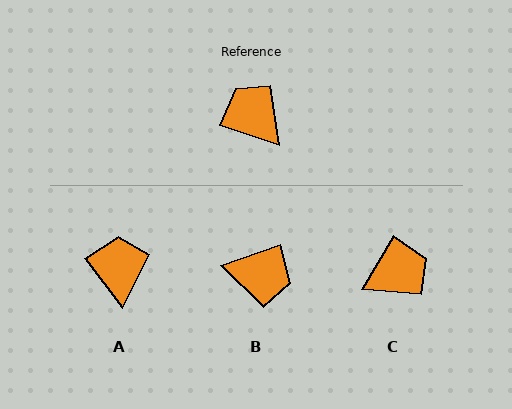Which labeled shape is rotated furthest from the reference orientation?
B, about 142 degrees away.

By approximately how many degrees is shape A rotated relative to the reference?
Approximately 35 degrees clockwise.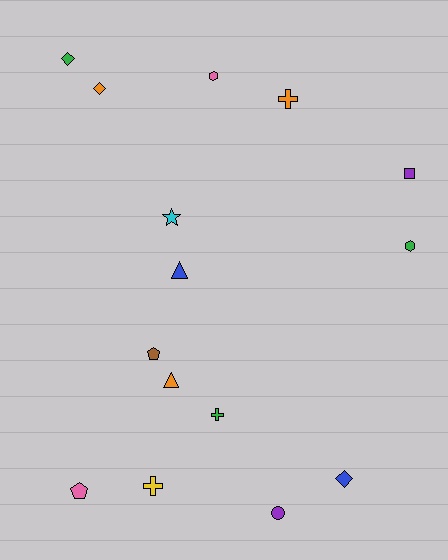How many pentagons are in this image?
There are 2 pentagons.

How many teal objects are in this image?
There are no teal objects.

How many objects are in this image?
There are 15 objects.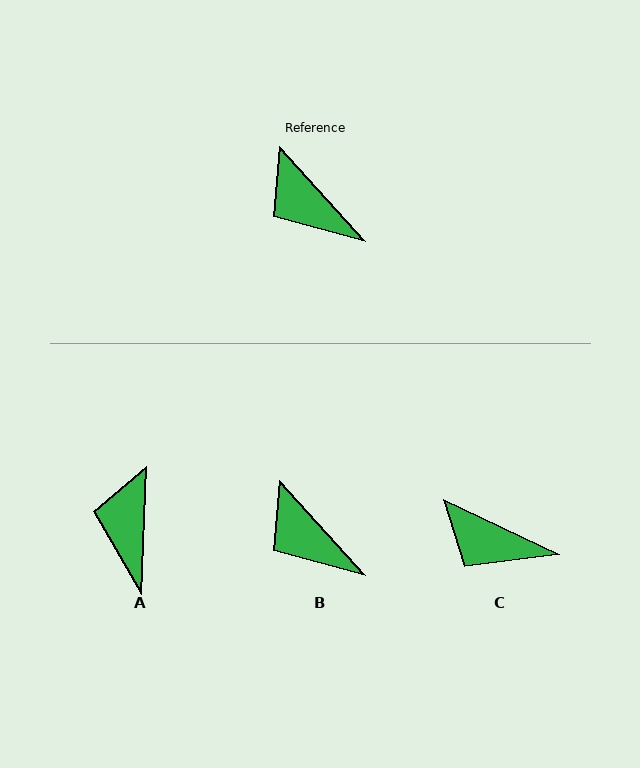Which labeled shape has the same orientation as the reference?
B.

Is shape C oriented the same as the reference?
No, it is off by about 22 degrees.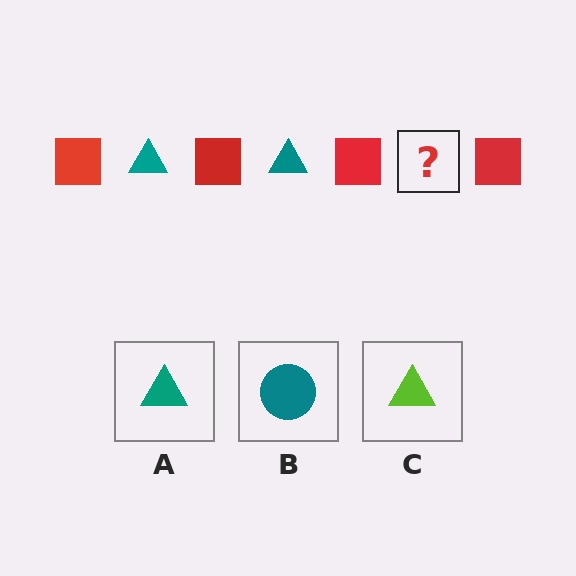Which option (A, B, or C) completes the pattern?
A.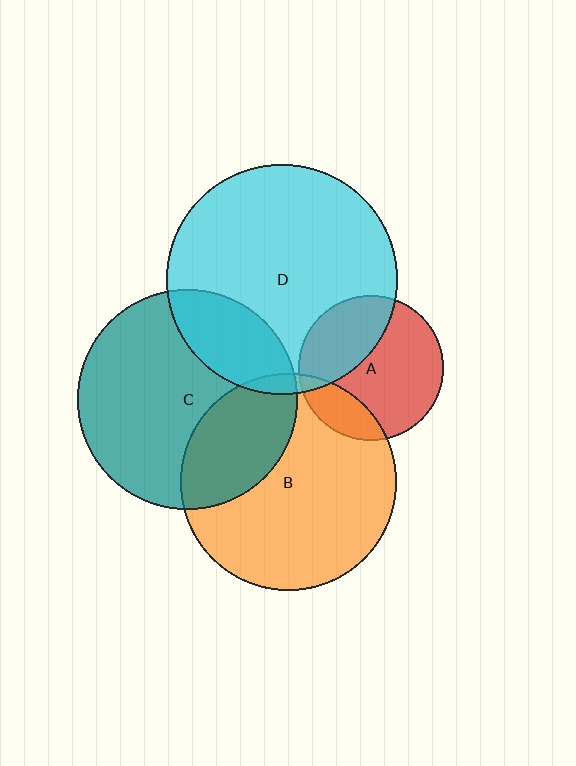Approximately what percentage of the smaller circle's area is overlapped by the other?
Approximately 20%.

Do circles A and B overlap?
Yes.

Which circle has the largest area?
Circle D (cyan).